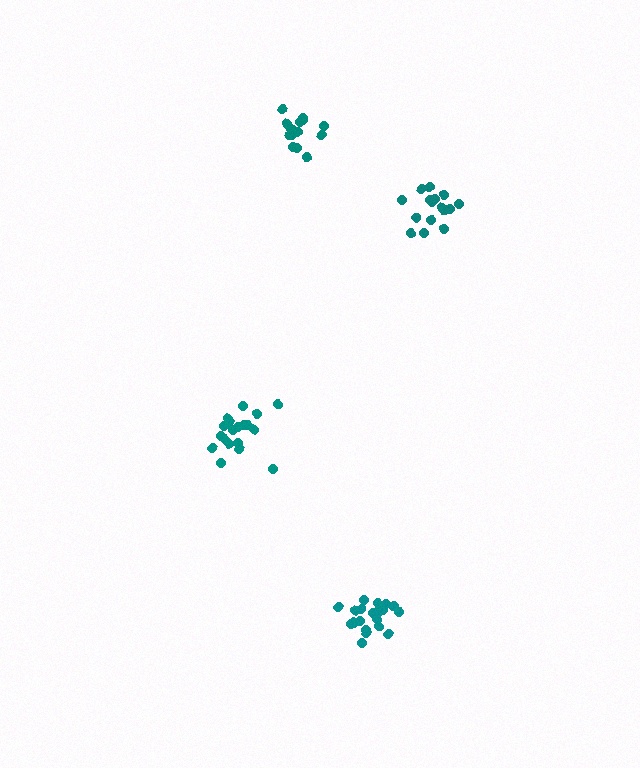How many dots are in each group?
Group 1: 17 dots, Group 2: 15 dots, Group 3: 21 dots, Group 4: 19 dots (72 total).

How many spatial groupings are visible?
There are 4 spatial groupings.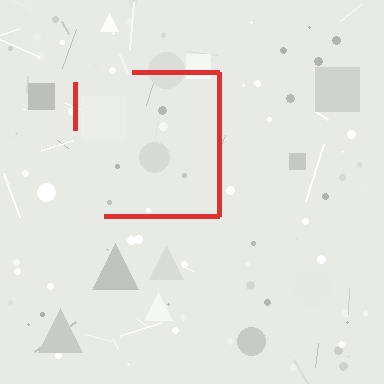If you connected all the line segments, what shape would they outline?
They would outline a square.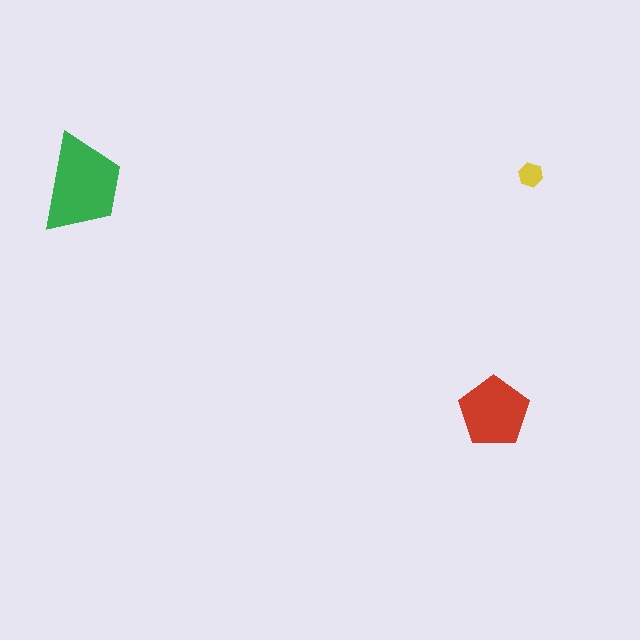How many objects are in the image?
There are 3 objects in the image.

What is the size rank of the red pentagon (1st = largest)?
2nd.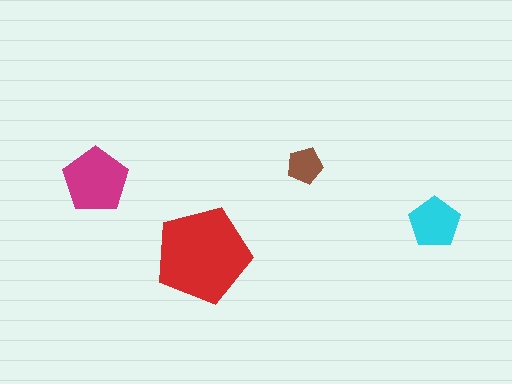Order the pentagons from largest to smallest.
the red one, the magenta one, the cyan one, the brown one.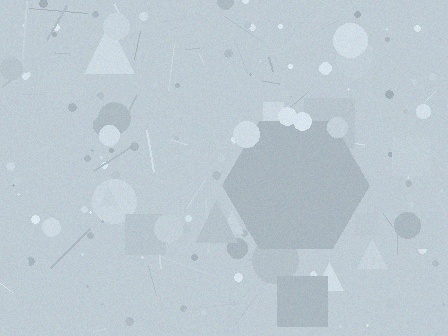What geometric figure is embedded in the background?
A hexagon is embedded in the background.